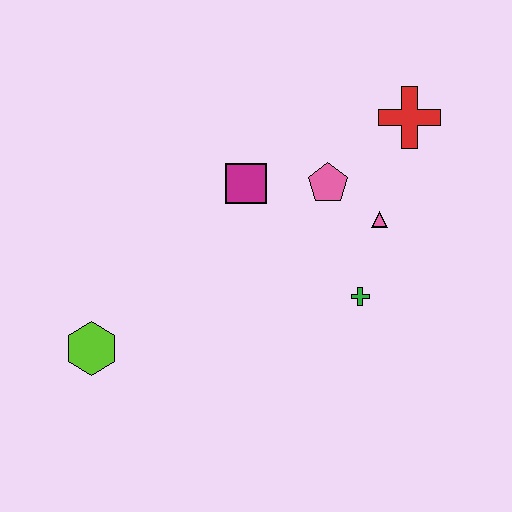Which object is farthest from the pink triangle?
The lime hexagon is farthest from the pink triangle.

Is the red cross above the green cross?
Yes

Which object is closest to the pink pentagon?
The pink triangle is closest to the pink pentagon.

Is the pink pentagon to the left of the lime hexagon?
No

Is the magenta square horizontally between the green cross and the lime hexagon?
Yes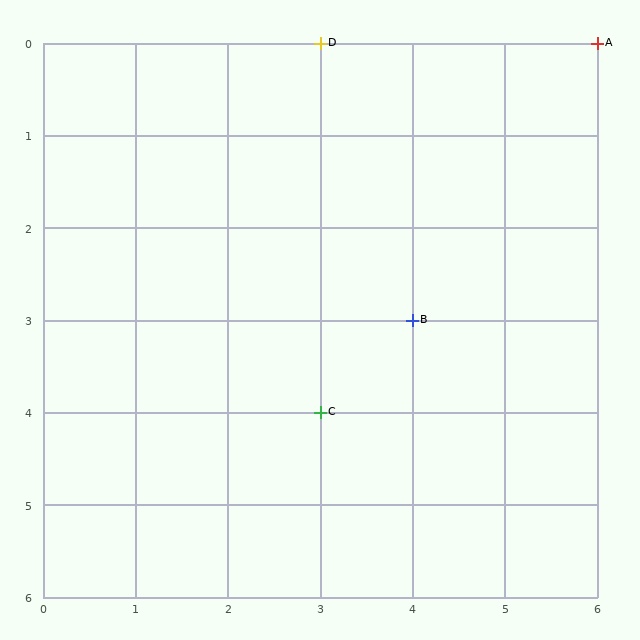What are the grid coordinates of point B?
Point B is at grid coordinates (4, 3).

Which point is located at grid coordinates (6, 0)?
Point A is at (6, 0).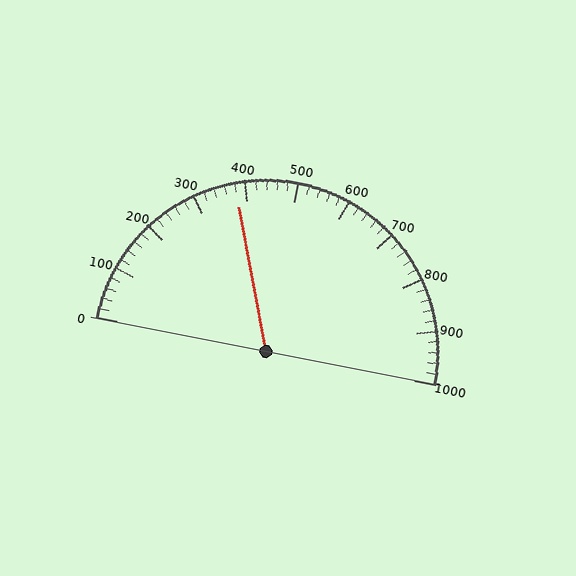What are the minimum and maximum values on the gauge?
The gauge ranges from 0 to 1000.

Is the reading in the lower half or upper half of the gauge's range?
The reading is in the lower half of the range (0 to 1000).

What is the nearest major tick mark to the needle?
The nearest major tick mark is 400.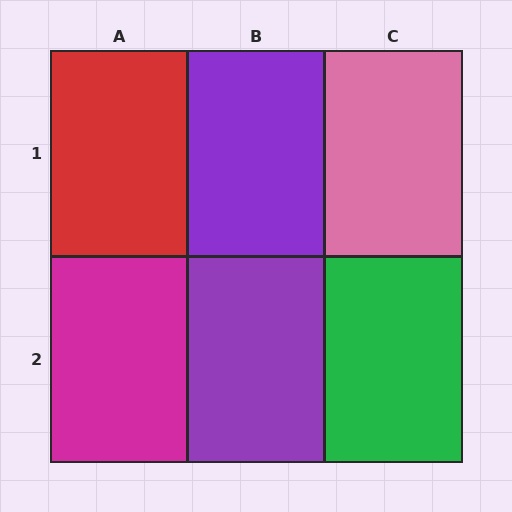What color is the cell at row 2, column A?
Magenta.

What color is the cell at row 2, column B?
Purple.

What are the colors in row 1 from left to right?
Red, purple, pink.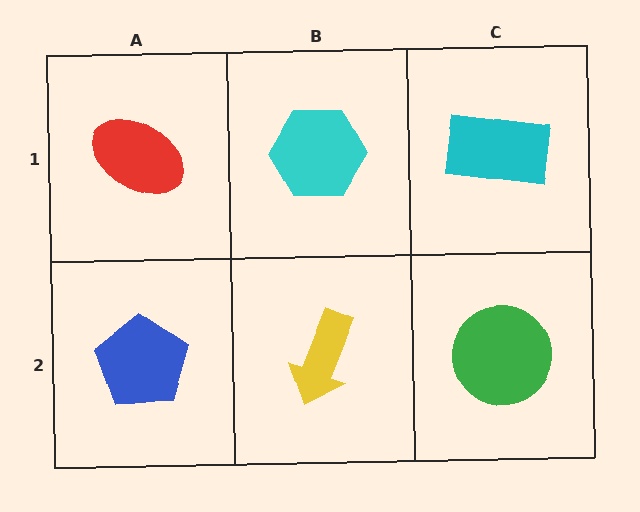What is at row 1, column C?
A cyan rectangle.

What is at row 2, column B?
A yellow arrow.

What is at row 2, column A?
A blue pentagon.